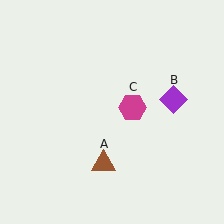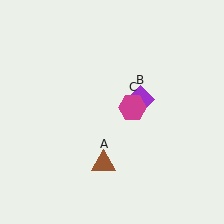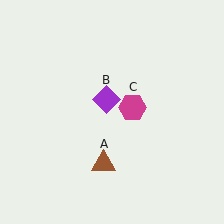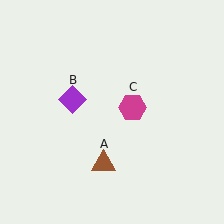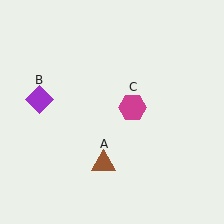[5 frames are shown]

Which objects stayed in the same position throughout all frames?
Brown triangle (object A) and magenta hexagon (object C) remained stationary.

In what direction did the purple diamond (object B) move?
The purple diamond (object B) moved left.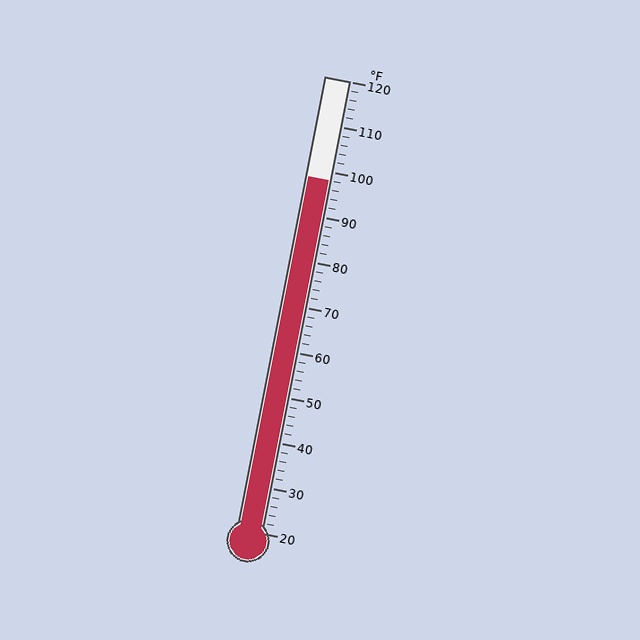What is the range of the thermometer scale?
The thermometer scale ranges from 20°F to 120°F.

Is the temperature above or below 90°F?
The temperature is above 90°F.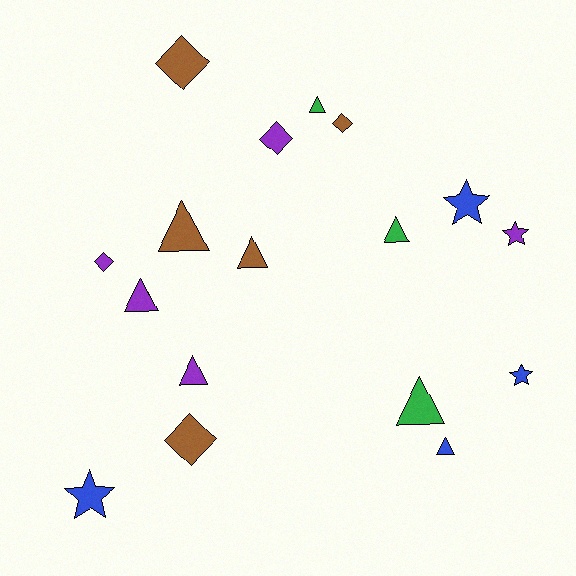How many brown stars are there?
There are no brown stars.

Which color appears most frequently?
Purple, with 5 objects.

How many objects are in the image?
There are 17 objects.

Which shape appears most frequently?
Triangle, with 8 objects.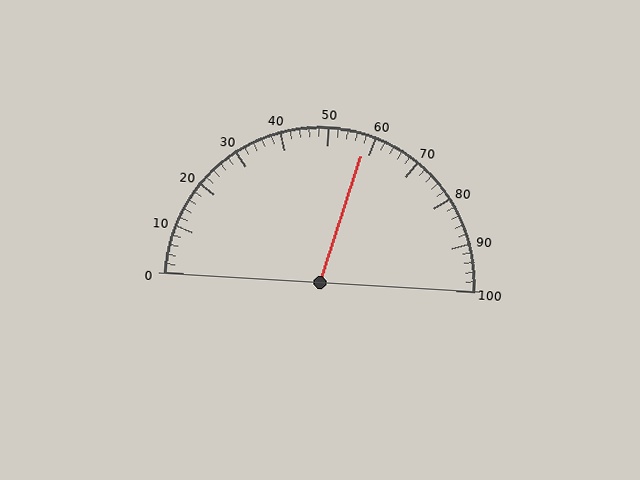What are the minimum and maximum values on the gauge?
The gauge ranges from 0 to 100.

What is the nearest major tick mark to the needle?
The nearest major tick mark is 60.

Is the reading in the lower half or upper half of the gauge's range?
The reading is in the upper half of the range (0 to 100).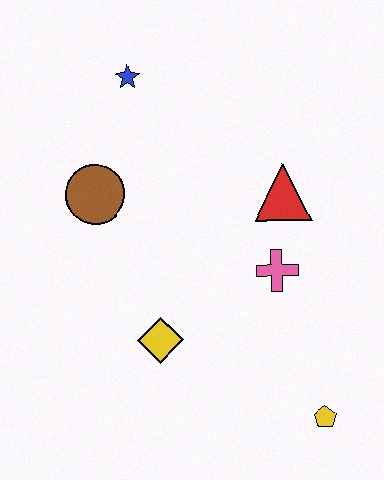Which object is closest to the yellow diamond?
The pink cross is closest to the yellow diamond.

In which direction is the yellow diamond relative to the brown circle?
The yellow diamond is below the brown circle.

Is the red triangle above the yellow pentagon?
Yes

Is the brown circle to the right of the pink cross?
No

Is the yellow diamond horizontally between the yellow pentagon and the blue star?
Yes